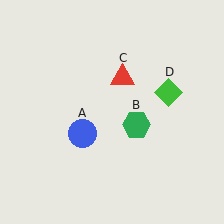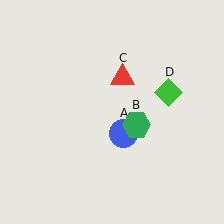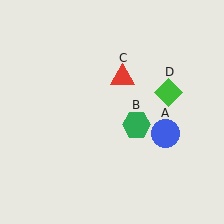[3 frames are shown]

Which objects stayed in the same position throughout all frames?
Green hexagon (object B) and red triangle (object C) and green diamond (object D) remained stationary.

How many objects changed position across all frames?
1 object changed position: blue circle (object A).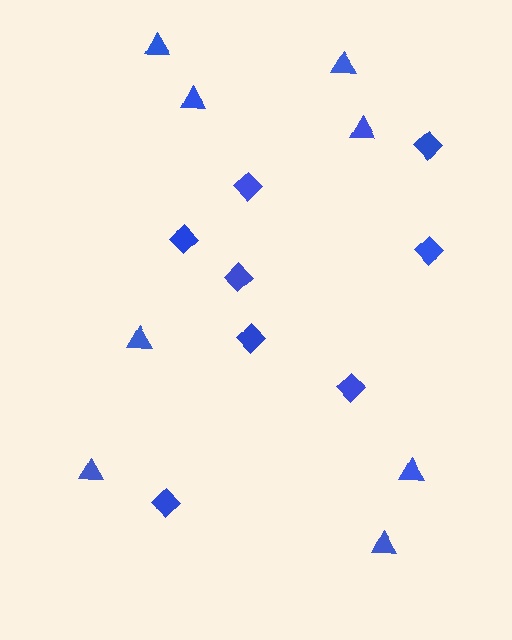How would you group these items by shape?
There are 2 groups: one group of diamonds (8) and one group of triangles (8).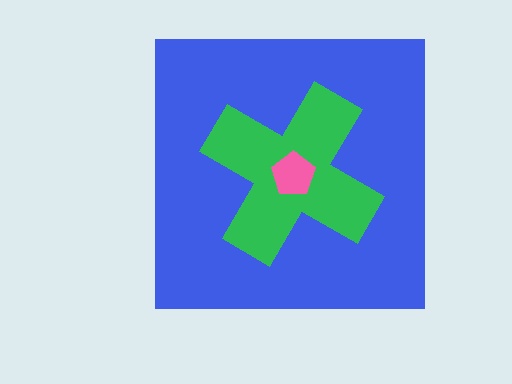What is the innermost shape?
The pink pentagon.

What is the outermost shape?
The blue square.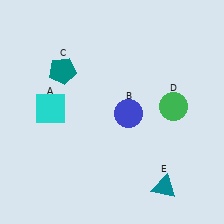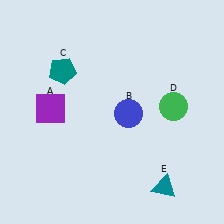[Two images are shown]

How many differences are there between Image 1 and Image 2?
There is 1 difference between the two images.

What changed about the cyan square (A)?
In Image 1, A is cyan. In Image 2, it changed to purple.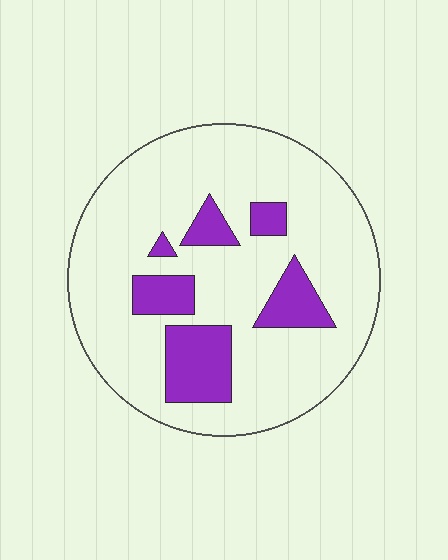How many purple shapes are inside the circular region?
6.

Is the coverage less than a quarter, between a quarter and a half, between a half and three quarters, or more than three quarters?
Less than a quarter.